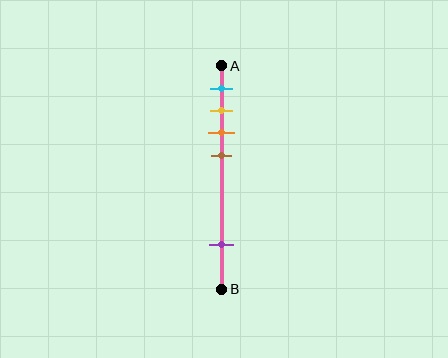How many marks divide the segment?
There are 5 marks dividing the segment.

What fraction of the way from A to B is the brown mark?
The brown mark is approximately 40% (0.4) of the way from A to B.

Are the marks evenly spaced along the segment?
No, the marks are not evenly spaced.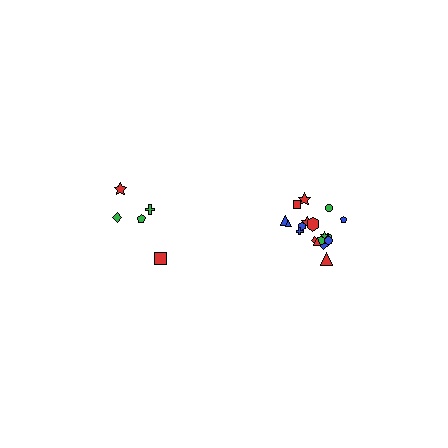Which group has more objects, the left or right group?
The right group.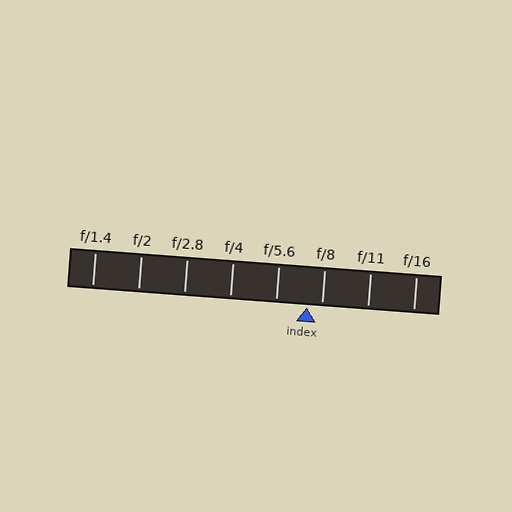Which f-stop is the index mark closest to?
The index mark is closest to f/8.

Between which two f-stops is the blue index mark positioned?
The index mark is between f/5.6 and f/8.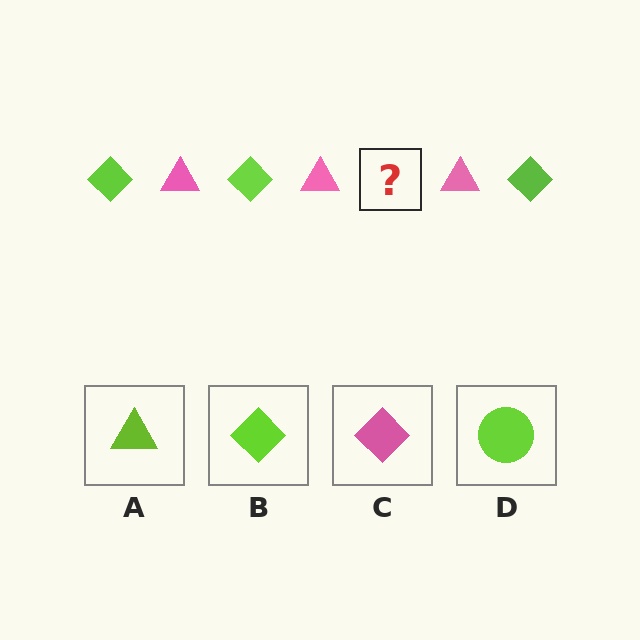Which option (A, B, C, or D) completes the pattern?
B.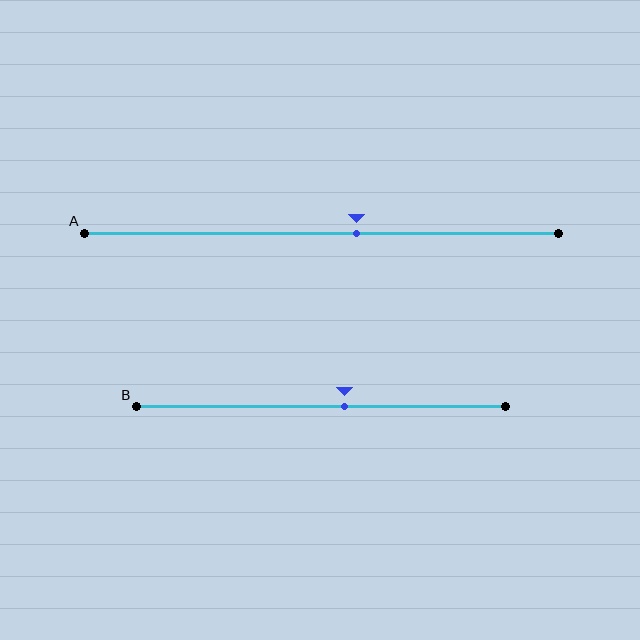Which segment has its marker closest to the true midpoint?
Segment B has its marker closest to the true midpoint.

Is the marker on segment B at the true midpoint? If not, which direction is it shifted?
No, the marker on segment B is shifted to the right by about 7% of the segment length.